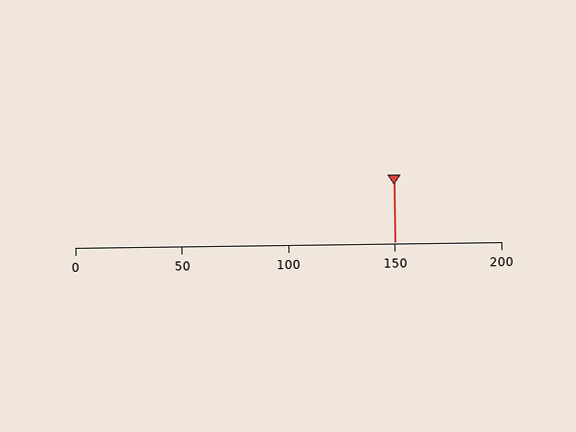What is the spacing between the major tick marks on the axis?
The major ticks are spaced 50 apart.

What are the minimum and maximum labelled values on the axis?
The axis runs from 0 to 200.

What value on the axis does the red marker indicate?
The marker indicates approximately 150.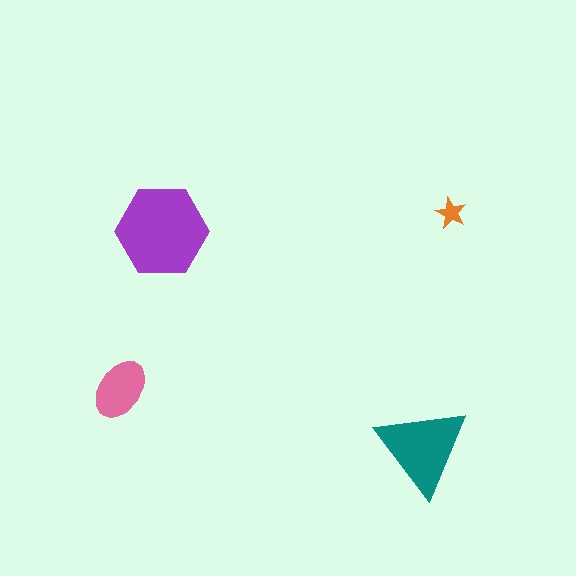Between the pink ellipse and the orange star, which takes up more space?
The pink ellipse.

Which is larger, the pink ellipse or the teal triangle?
The teal triangle.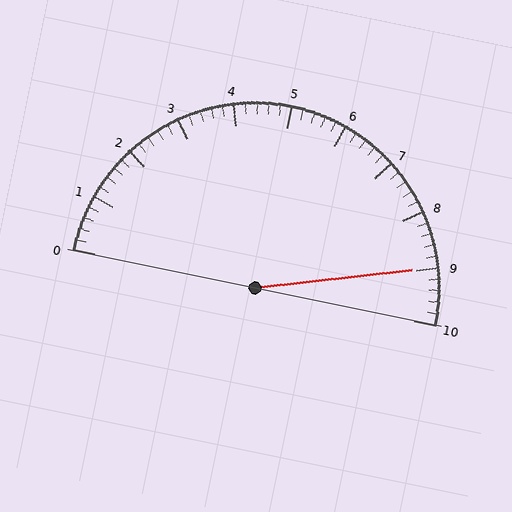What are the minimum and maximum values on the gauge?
The gauge ranges from 0 to 10.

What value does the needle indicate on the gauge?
The needle indicates approximately 9.0.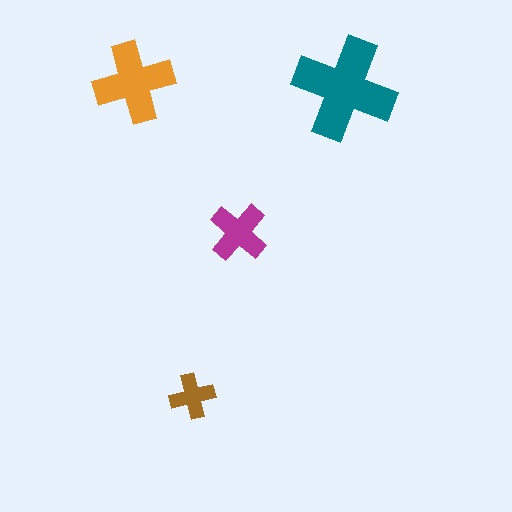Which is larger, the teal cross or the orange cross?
The teal one.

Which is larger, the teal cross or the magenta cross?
The teal one.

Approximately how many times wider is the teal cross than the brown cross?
About 2.5 times wider.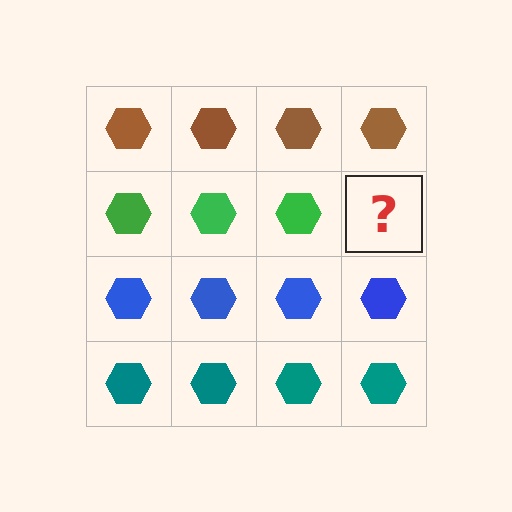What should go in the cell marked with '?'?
The missing cell should contain a green hexagon.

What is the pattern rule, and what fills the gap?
The rule is that each row has a consistent color. The gap should be filled with a green hexagon.